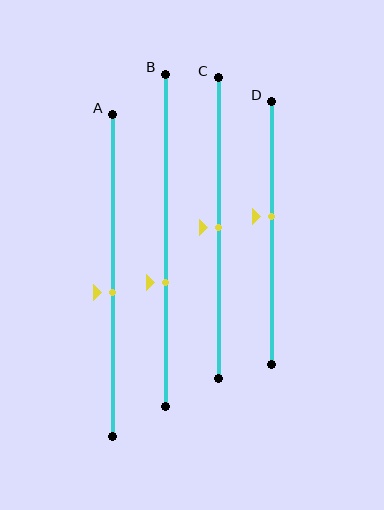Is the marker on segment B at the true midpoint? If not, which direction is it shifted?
No, the marker on segment B is shifted downward by about 13% of the segment length.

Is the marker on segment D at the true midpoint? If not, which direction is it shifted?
No, the marker on segment D is shifted upward by about 7% of the segment length.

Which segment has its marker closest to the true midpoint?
Segment C has its marker closest to the true midpoint.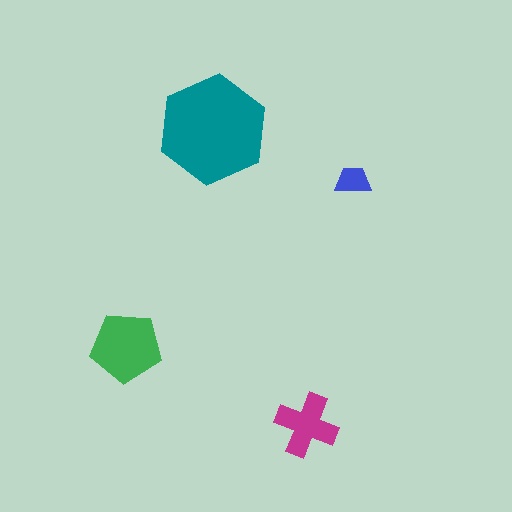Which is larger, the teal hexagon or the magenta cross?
The teal hexagon.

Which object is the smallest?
The blue trapezoid.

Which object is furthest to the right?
The blue trapezoid is rightmost.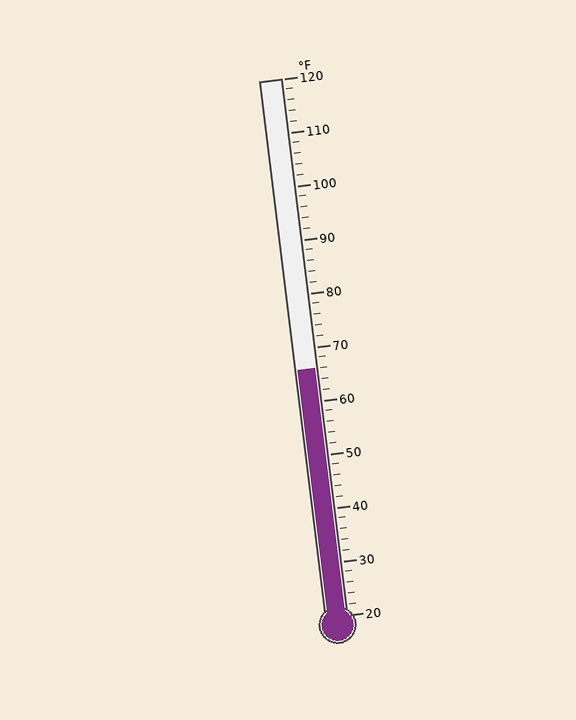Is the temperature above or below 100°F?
The temperature is below 100°F.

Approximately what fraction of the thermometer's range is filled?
The thermometer is filled to approximately 45% of its range.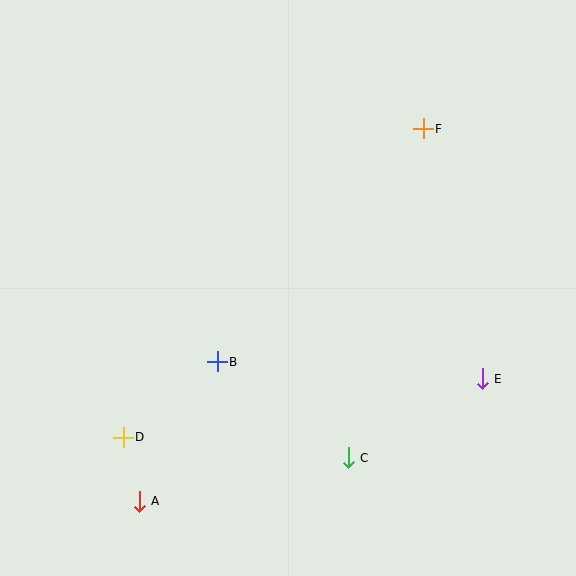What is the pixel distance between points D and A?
The distance between D and A is 66 pixels.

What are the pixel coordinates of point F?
Point F is at (423, 129).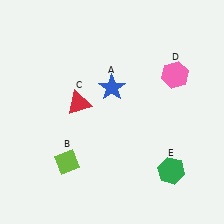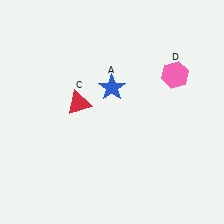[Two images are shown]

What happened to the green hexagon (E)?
The green hexagon (E) was removed in Image 2. It was in the bottom-right area of Image 1.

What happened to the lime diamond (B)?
The lime diamond (B) was removed in Image 2. It was in the bottom-left area of Image 1.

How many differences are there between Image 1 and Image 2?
There are 2 differences between the two images.